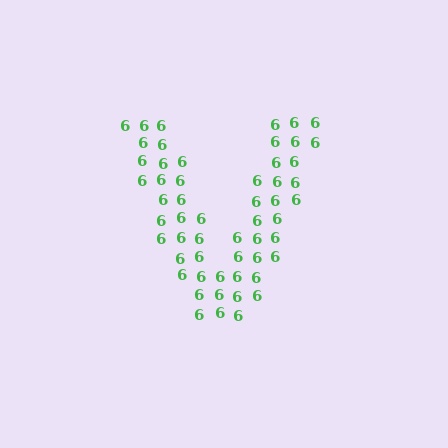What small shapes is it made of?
It is made of small digit 6's.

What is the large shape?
The large shape is the letter V.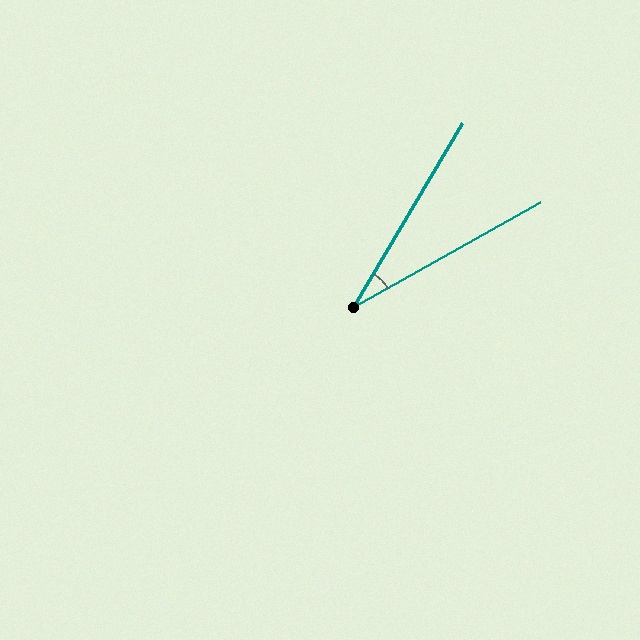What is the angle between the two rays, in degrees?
Approximately 30 degrees.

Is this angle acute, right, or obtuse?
It is acute.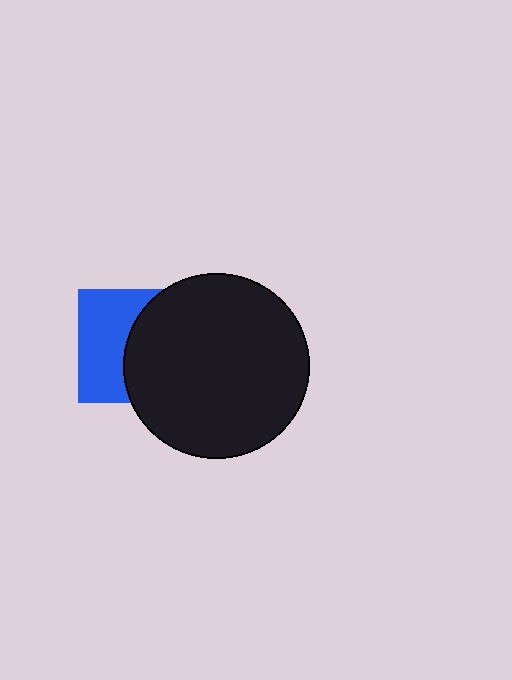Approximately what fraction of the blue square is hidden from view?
Roughly 53% of the blue square is hidden behind the black circle.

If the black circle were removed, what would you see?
You would see the complete blue square.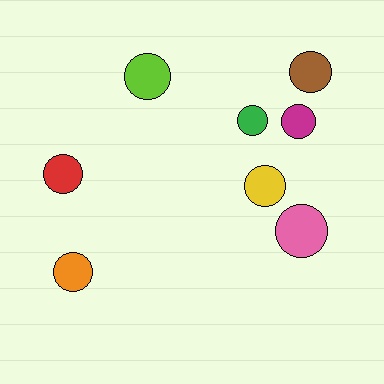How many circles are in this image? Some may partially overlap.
There are 8 circles.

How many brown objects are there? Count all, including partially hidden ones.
There is 1 brown object.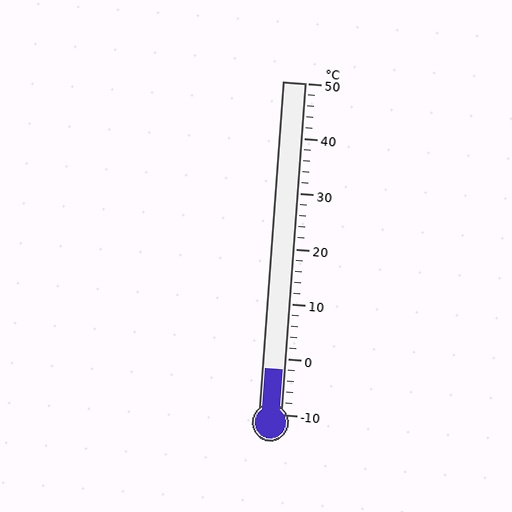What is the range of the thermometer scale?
The thermometer scale ranges from -10°C to 50°C.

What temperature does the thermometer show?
The thermometer shows approximately -2°C.